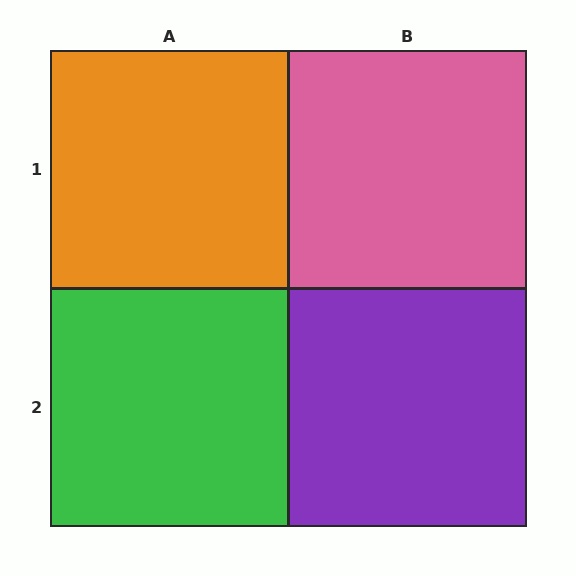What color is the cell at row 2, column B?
Purple.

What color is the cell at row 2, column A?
Green.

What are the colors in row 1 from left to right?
Orange, pink.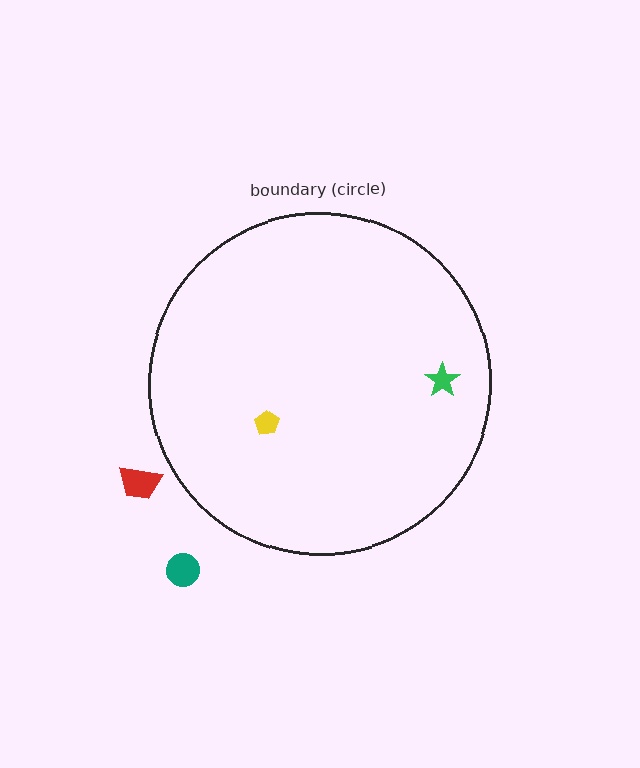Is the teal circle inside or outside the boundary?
Outside.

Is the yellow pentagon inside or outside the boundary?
Inside.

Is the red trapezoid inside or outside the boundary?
Outside.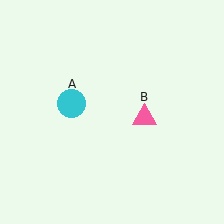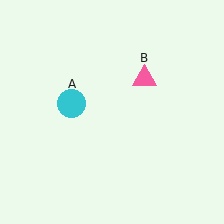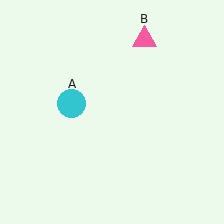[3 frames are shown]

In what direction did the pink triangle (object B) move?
The pink triangle (object B) moved up.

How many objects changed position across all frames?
1 object changed position: pink triangle (object B).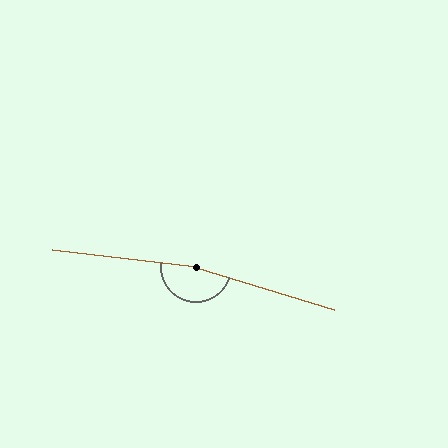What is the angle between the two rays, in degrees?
Approximately 170 degrees.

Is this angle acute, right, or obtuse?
It is obtuse.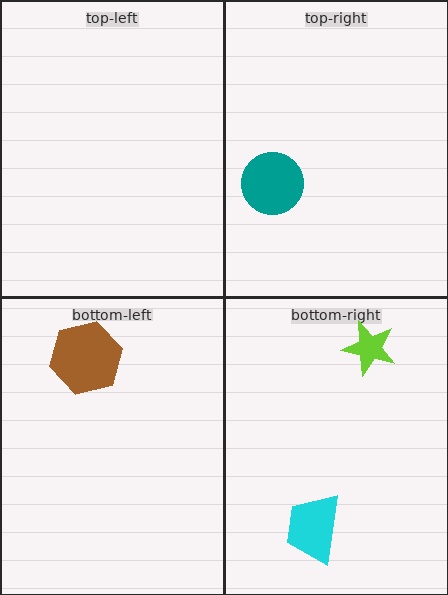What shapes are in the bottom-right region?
The cyan trapezoid, the lime star.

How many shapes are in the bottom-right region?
2.